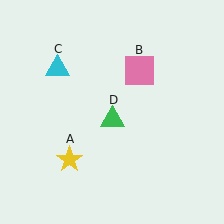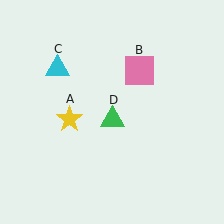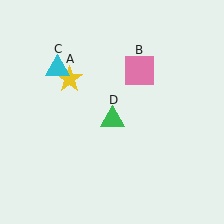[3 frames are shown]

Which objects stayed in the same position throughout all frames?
Pink square (object B) and cyan triangle (object C) and green triangle (object D) remained stationary.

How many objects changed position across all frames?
1 object changed position: yellow star (object A).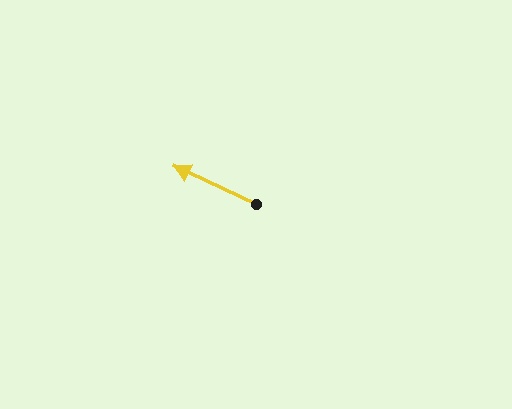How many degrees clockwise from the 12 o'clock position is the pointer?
Approximately 295 degrees.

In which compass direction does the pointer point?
Northwest.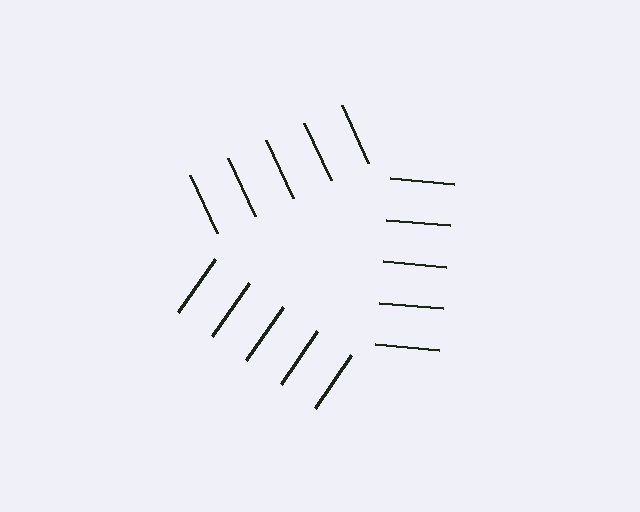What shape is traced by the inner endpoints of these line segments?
An illusory triangle — the line segments terminate on its edges but no continuous stroke is drawn.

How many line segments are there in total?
15 — 5 along each of the 3 edges.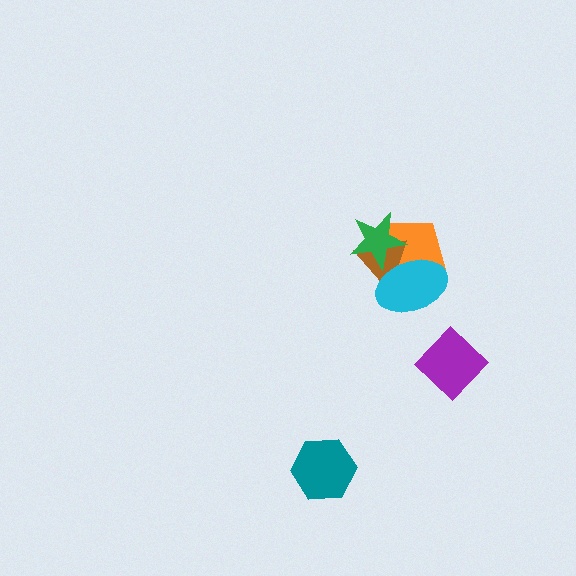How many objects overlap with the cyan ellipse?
3 objects overlap with the cyan ellipse.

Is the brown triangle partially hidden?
Yes, it is partially covered by another shape.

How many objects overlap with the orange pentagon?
3 objects overlap with the orange pentagon.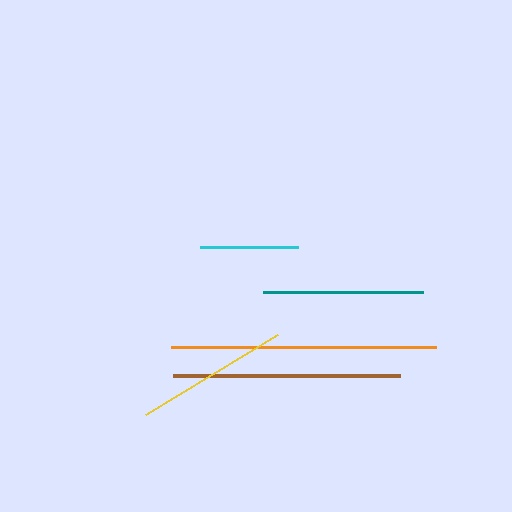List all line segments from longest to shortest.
From longest to shortest: orange, brown, teal, yellow, cyan.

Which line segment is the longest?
The orange line is the longest at approximately 265 pixels.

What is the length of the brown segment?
The brown segment is approximately 227 pixels long.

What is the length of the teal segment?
The teal segment is approximately 160 pixels long.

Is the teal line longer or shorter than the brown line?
The brown line is longer than the teal line.